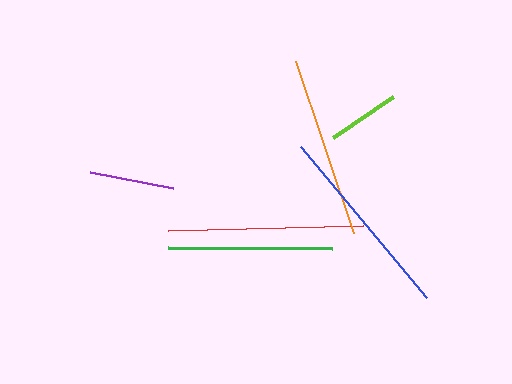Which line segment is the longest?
The blue line is the longest at approximately 196 pixels.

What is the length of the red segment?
The red segment is approximately 195 pixels long.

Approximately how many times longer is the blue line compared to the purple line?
The blue line is approximately 2.3 times the length of the purple line.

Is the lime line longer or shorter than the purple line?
The purple line is longer than the lime line.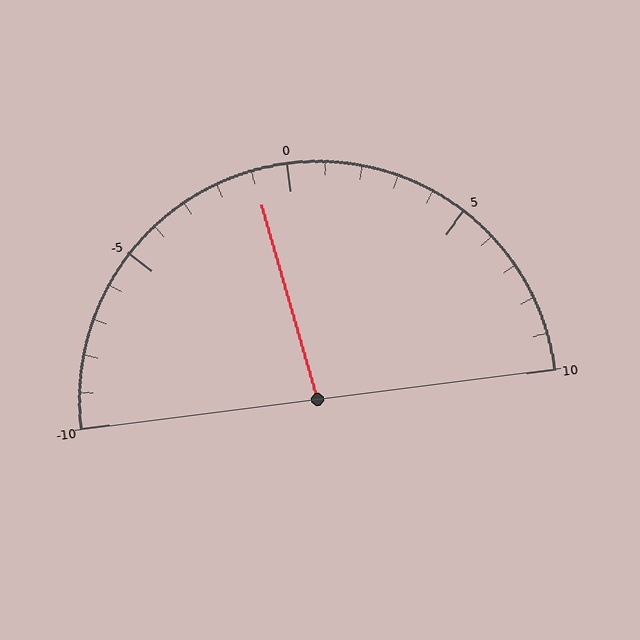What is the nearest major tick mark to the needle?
The nearest major tick mark is 0.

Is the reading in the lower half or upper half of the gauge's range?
The reading is in the lower half of the range (-10 to 10).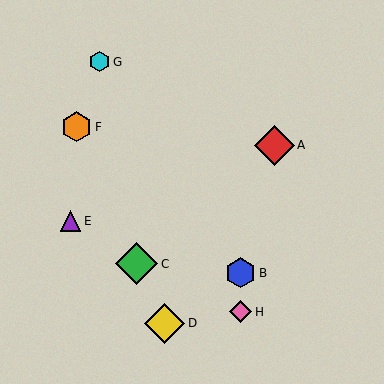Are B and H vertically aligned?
Yes, both are at x≈241.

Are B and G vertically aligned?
No, B is at x≈241 and G is at x≈100.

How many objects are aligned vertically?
2 objects (B, H) are aligned vertically.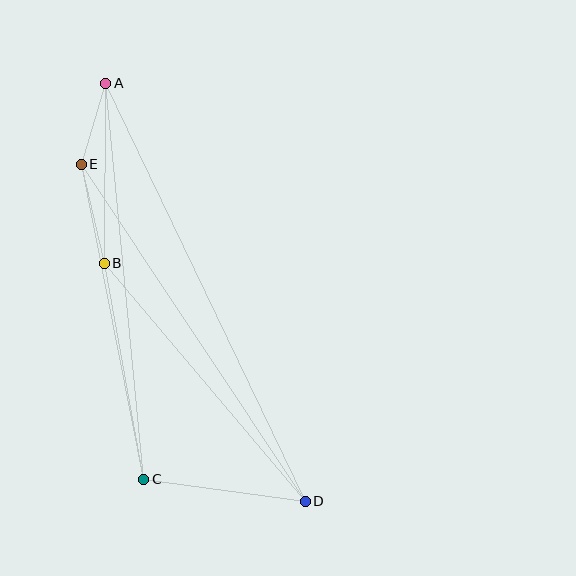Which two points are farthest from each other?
Points A and D are farthest from each other.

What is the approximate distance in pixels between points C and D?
The distance between C and D is approximately 163 pixels.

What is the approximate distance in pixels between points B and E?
The distance between B and E is approximately 102 pixels.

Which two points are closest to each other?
Points A and E are closest to each other.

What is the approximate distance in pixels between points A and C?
The distance between A and C is approximately 398 pixels.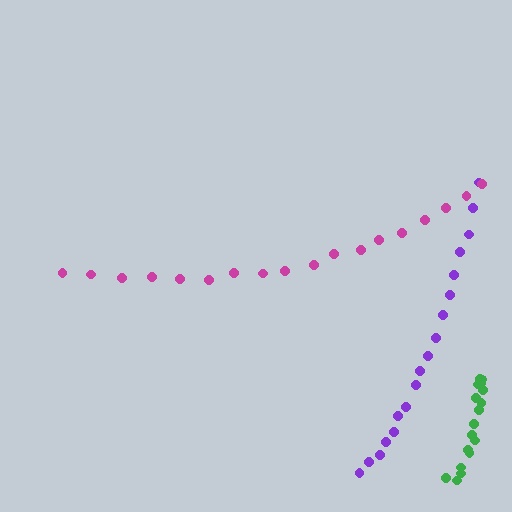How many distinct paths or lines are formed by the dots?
There are 3 distinct paths.